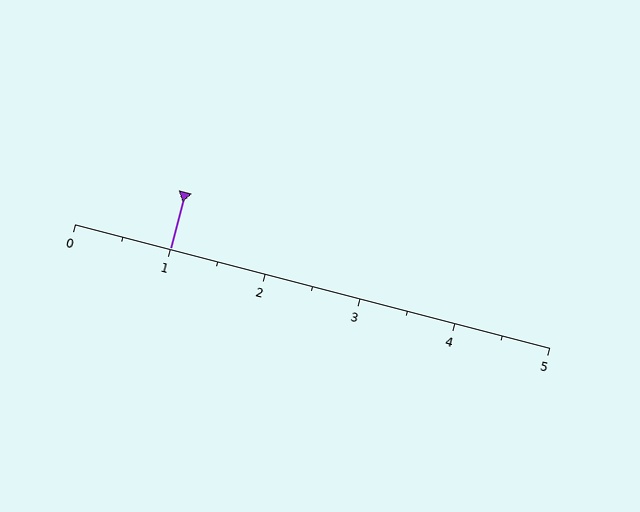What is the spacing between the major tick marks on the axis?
The major ticks are spaced 1 apart.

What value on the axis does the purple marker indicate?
The marker indicates approximately 1.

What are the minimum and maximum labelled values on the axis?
The axis runs from 0 to 5.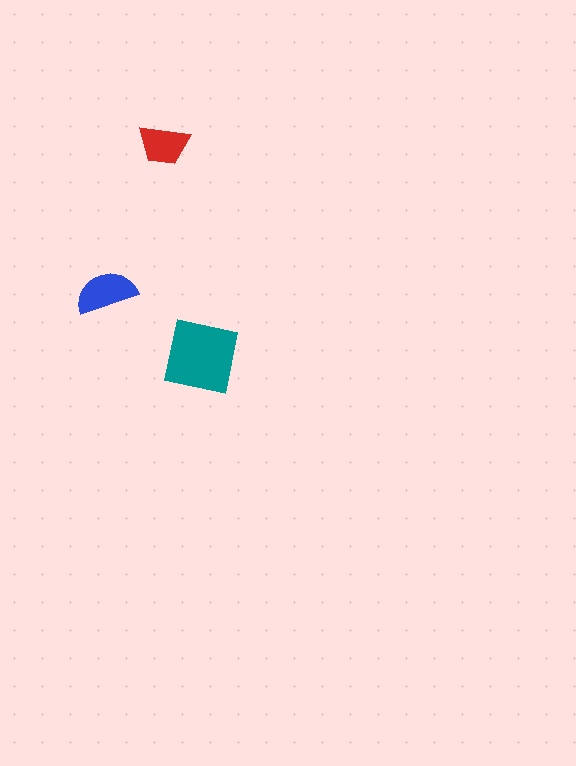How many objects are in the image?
There are 3 objects in the image.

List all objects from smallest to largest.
The red trapezoid, the blue semicircle, the teal square.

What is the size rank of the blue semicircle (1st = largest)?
2nd.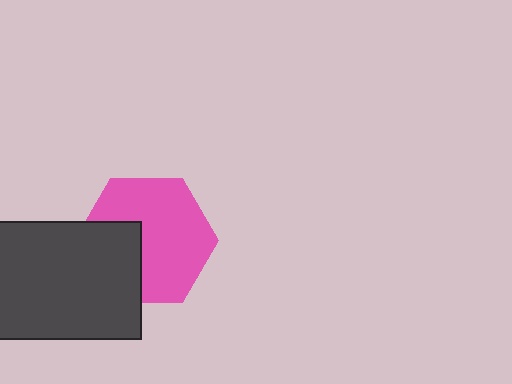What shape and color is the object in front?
The object in front is a dark gray rectangle.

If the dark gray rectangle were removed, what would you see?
You would see the complete pink hexagon.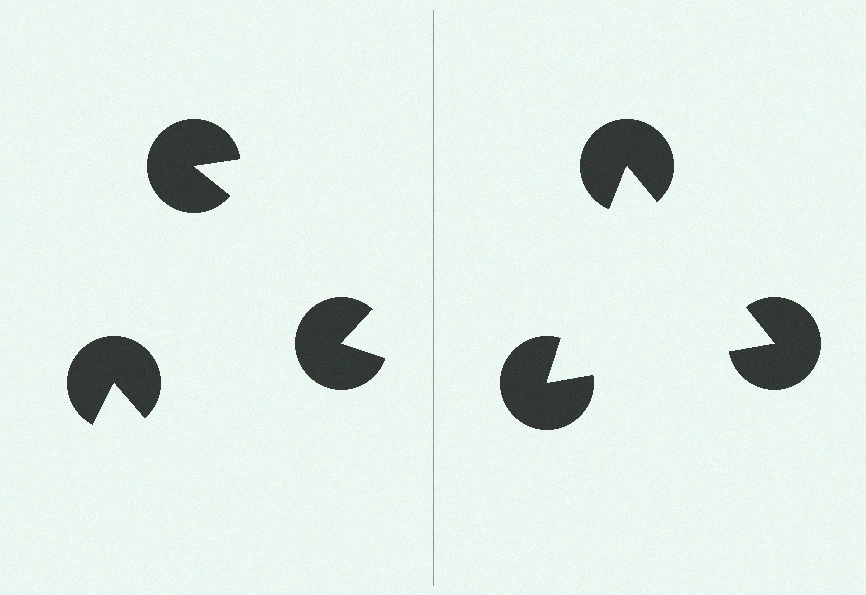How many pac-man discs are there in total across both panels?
6 — 3 on each side.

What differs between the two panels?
The pac-man discs are positioned identically on both sides; only the wedge orientations differ. On the right they align to a triangle; on the left they are misaligned.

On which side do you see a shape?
An illusory triangle appears on the right side. On the left side the wedge cuts are rotated, so no coherent shape forms.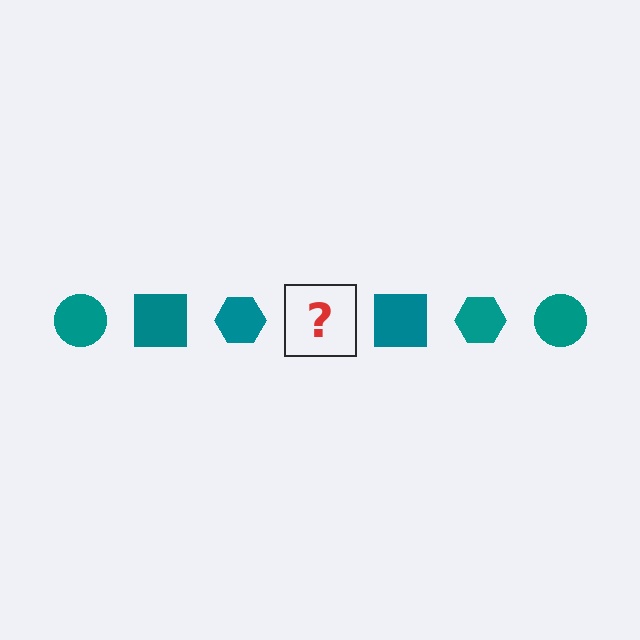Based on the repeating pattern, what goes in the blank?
The blank should be a teal circle.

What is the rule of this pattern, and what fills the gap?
The rule is that the pattern cycles through circle, square, hexagon shapes in teal. The gap should be filled with a teal circle.